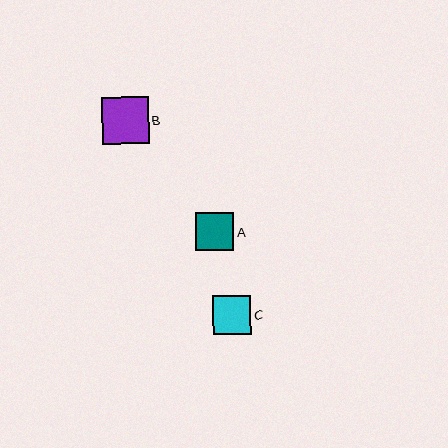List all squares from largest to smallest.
From largest to smallest: B, C, A.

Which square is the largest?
Square B is the largest with a size of approximately 47 pixels.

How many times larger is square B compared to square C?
Square B is approximately 1.2 times the size of square C.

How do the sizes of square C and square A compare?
Square C and square A are approximately the same size.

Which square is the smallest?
Square A is the smallest with a size of approximately 38 pixels.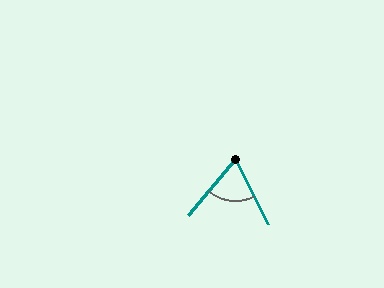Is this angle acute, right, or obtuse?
It is acute.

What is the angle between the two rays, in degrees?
Approximately 67 degrees.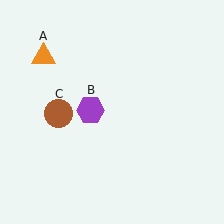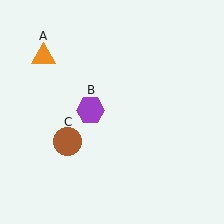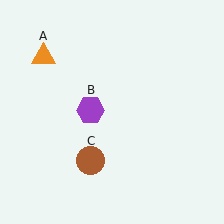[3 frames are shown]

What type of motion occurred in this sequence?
The brown circle (object C) rotated counterclockwise around the center of the scene.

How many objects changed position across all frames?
1 object changed position: brown circle (object C).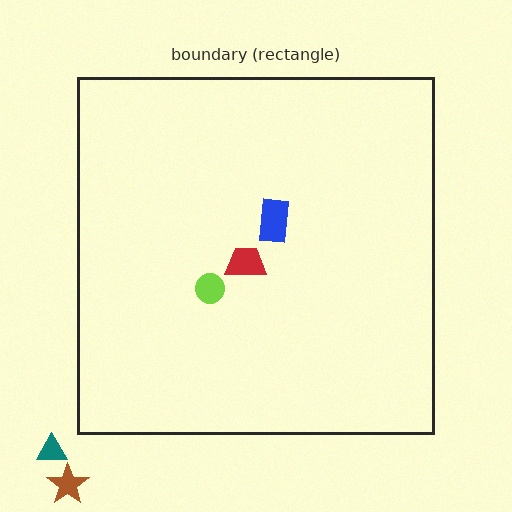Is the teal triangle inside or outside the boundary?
Outside.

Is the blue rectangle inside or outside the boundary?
Inside.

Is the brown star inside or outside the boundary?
Outside.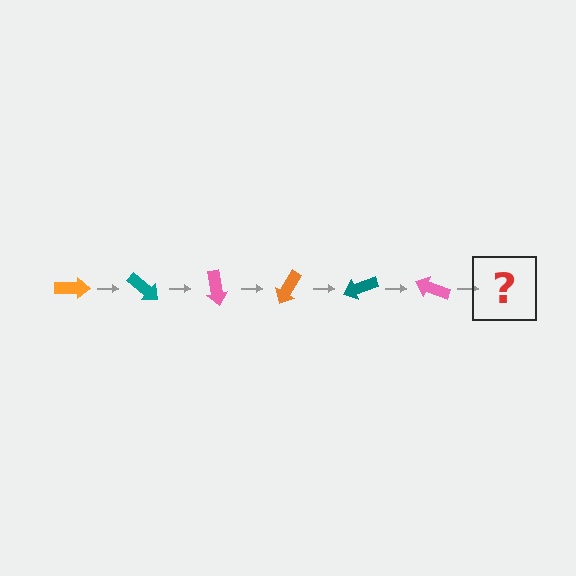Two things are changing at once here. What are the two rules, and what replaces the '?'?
The two rules are that it rotates 40 degrees each step and the color cycles through orange, teal, and pink. The '?' should be an orange arrow, rotated 240 degrees from the start.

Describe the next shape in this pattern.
It should be an orange arrow, rotated 240 degrees from the start.